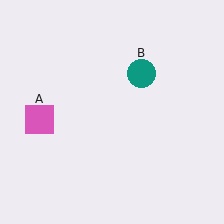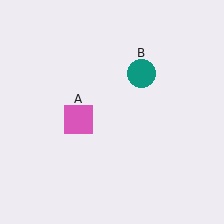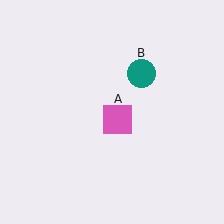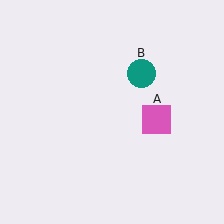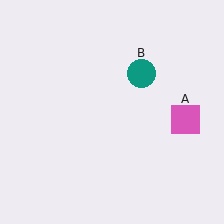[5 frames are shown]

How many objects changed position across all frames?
1 object changed position: pink square (object A).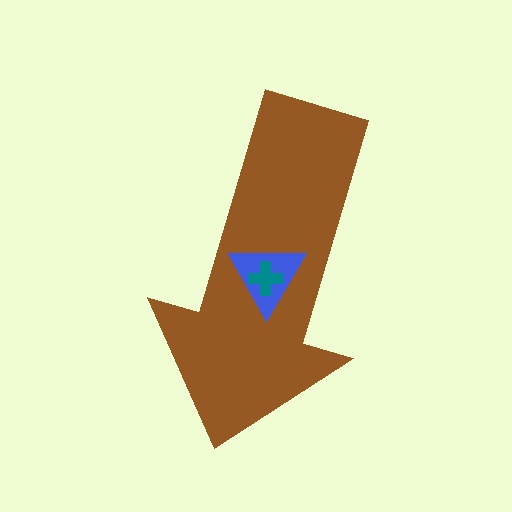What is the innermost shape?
The teal cross.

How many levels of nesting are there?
3.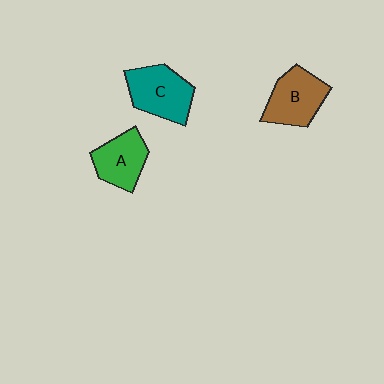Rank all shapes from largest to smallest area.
From largest to smallest: C (teal), B (brown), A (green).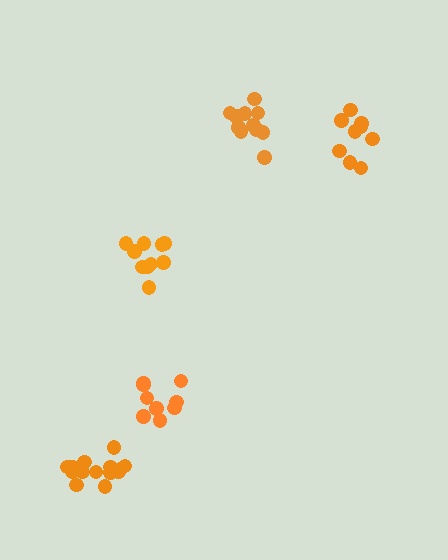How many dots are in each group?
Group 1: 11 dots, Group 2: 14 dots, Group 3: 9 dots, Group 4: 11 dots, Group 5: 9 dots (54 total).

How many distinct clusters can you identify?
There are 5 distinct clusters.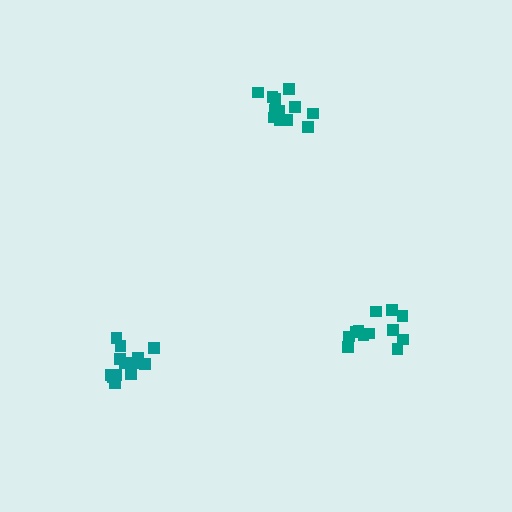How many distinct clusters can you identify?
There are 3 distinct clusters.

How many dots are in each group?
Group 1: 12 dots, Group 2: 12 dots, Group 3: 13 dots (37 total).